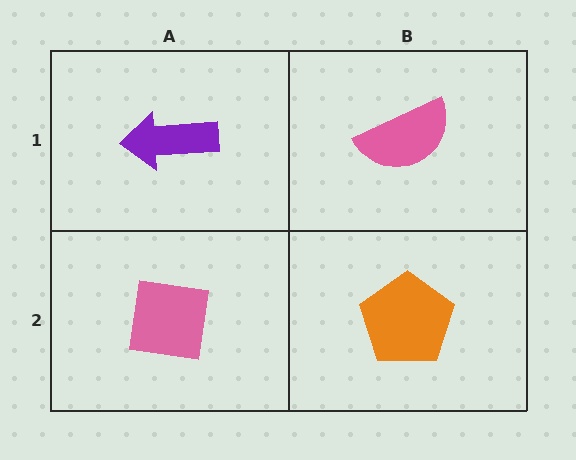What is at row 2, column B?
An orange pentagon.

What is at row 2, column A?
A pink square.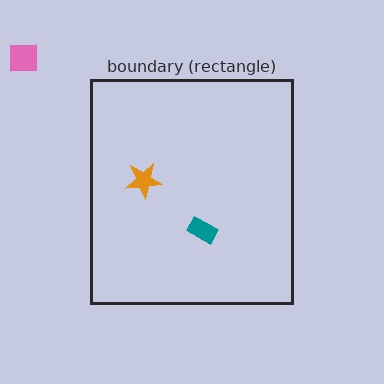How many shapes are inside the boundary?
2 inside, 1 outside.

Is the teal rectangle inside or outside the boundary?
Inside.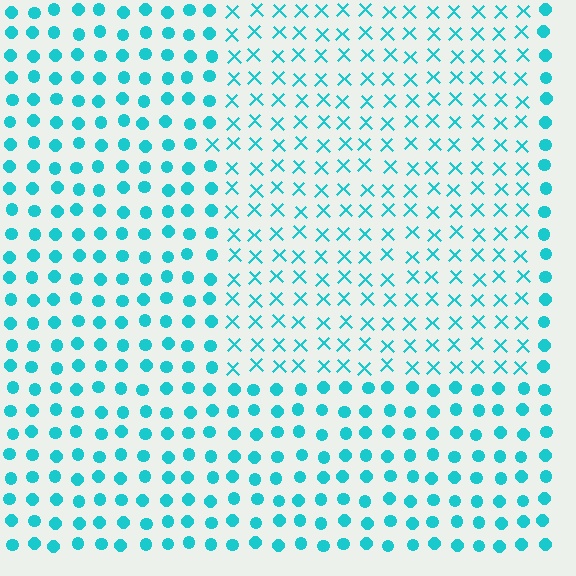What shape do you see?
I see a rectangle.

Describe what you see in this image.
The image is filled with small cyan elements arranged in a uniform grid. A rectangle-shaped region contains X marks, while the surrounding area contains circles. The boundary is defined purely by the change in element shape.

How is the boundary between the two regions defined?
The boundary is defined by a change in element shape: X marks inside vs. circles outside. All elements share the same color and spacing.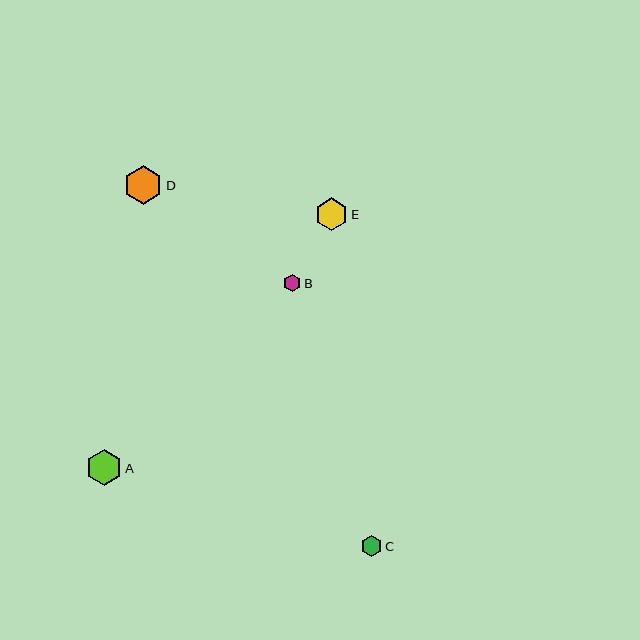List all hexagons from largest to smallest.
From largest to smallest: D, A, E, C, B.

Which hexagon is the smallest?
Hexagon B is the smallest with a size of approximately 17 pixels.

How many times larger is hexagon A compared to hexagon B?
Hexagon A is approximately 2.1 times the size of hexagon B.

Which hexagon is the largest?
Hexagon D is the largest with a size of approximately 39 pixels.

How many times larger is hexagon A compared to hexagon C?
Hexagon A is approximately 1.7 times the size of hexagon C.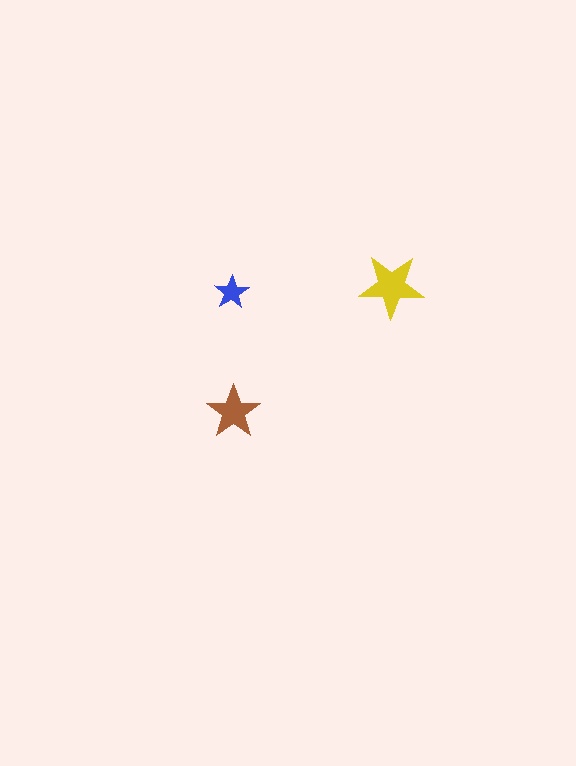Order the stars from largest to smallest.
the yellow one, the brown one, the blue one.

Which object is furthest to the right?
The yellow star is rightmost.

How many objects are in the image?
There are 3 objects in the image.